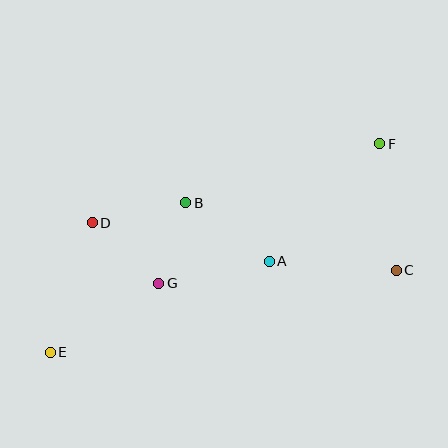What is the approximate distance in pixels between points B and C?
The distance between B and C is approximately 221 pixels.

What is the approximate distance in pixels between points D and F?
The distance between D and F is approximately 298 pixels.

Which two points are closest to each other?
Points B and G are closest to each other.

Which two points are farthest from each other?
Points E and F are farthest from each other.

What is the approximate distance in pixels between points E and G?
The distance between E and G is approximately 129 pixels.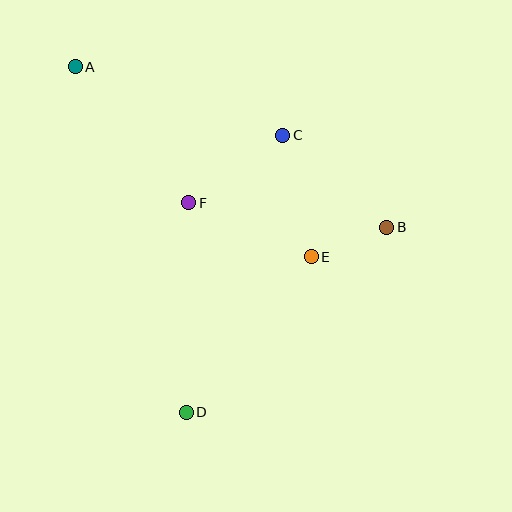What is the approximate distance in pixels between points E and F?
The distance between E and F is approximately 134 pixels.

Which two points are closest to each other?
Points B and E are closest to each other.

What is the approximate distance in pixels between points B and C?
The distance between B and C is approximately 139 pixels.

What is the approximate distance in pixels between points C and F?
The distance between C and F is approximately 116 pixels.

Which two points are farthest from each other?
Points A and D are farthest from each other.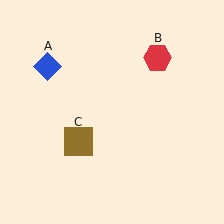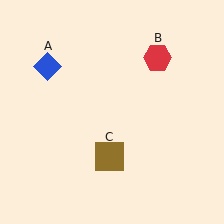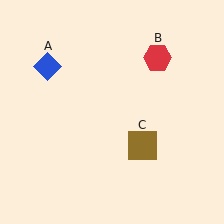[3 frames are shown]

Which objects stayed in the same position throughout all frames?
Blue diamond (object A) and red hexagon (object B) remained stationary.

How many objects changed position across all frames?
1 object changed position: brown square (object C).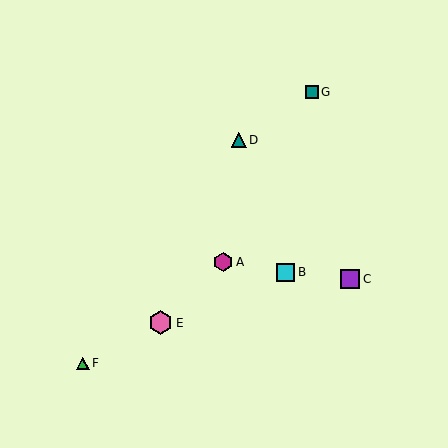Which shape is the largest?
The pink hexagon (labeled E) is the largest.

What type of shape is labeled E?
Shape E is a pink hexagon.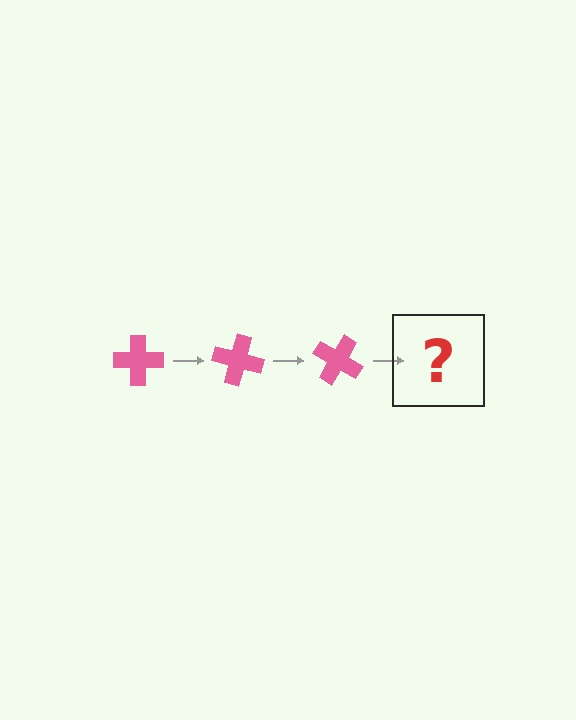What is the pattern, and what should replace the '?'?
The pattern is that the cross rotates 15 degrees each step. The '?' should be a pink cross rotated 45 degrees.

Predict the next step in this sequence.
The next step is a pink cross rotated 45 degrees.